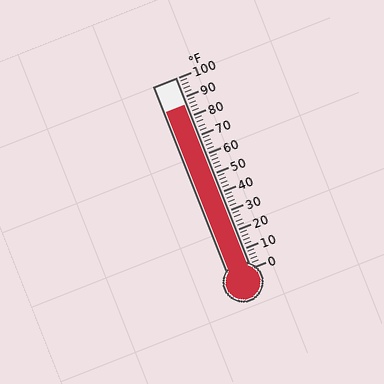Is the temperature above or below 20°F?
The temperature is above 20°F.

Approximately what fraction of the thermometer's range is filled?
The thermometer is filled to approximately 85% of its range.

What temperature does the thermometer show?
The thermometer shows approximately 86°F.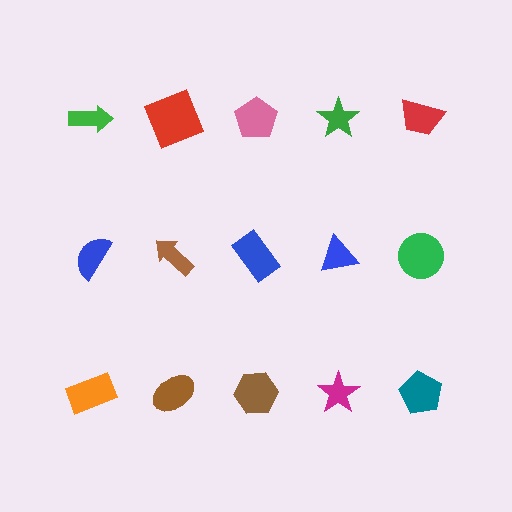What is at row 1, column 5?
A red trapezoid.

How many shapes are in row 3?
5 shapes.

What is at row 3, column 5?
A teal pentagon.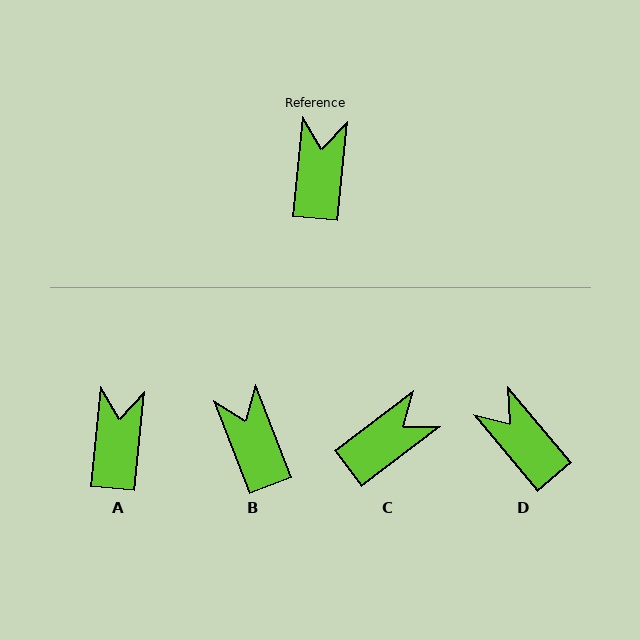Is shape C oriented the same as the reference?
No, it is off by about 47 degrees.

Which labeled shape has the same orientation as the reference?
A.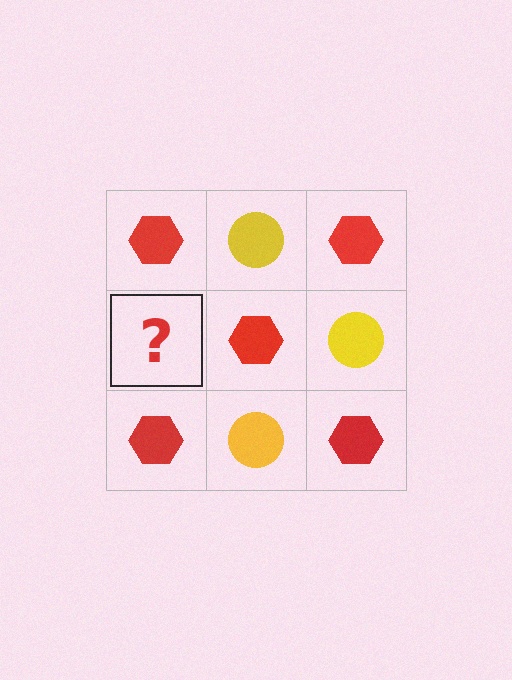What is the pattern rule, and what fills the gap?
The rule is that it alternates red hexagon and yellow circle in a checkerboard pattern. The gap should be filled with a yellow circle.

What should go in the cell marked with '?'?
The missing cell should contain a yellow circle.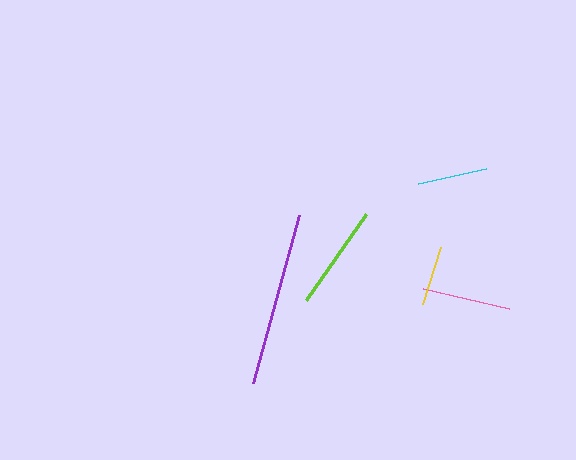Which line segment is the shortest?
The yellow line is the shortest at approximately 60 pixels.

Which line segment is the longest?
The purple line is the longest at approximately 174 pixels.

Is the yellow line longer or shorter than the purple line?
The purple line is longer than the yellow line.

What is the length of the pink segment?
The pink segment is approximately 88 pixels long.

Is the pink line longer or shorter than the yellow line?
The pink line is longer than the yellow line.